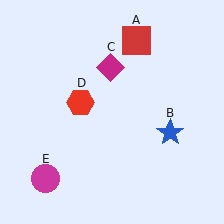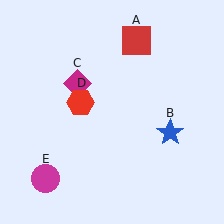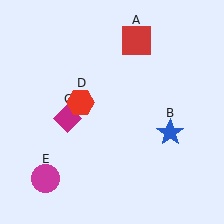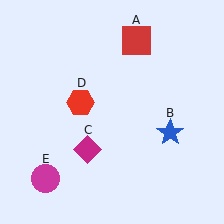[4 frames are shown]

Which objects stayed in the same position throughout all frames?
Red square (object A) and blue star (object B) and red hexagon (object D) and magenta circle (object E) remained stationary.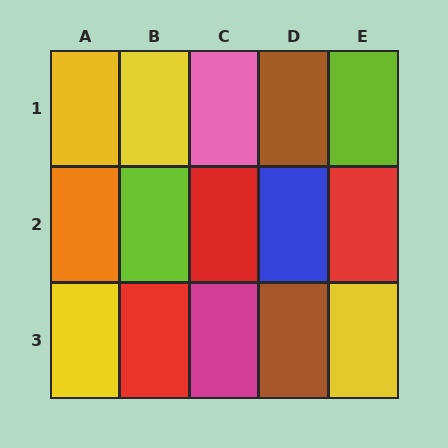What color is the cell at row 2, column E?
Red.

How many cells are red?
3 cells are red.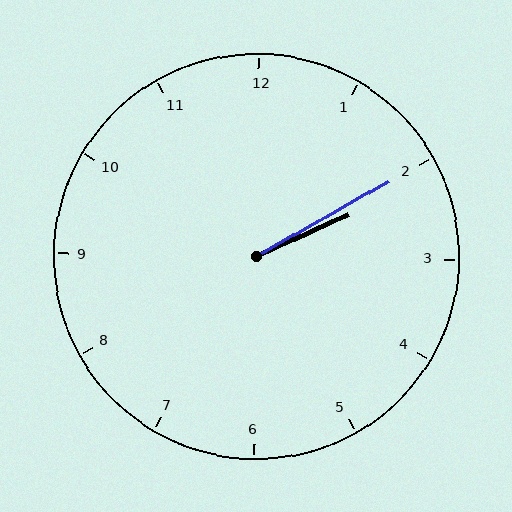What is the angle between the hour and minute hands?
Approximately 5 degrees.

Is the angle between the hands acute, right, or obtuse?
It is acute.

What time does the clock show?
2:10.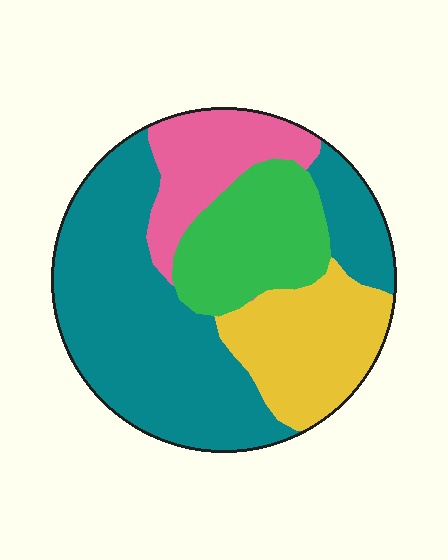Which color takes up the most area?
Teal, at roughly 50%.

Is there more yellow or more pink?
Yellow.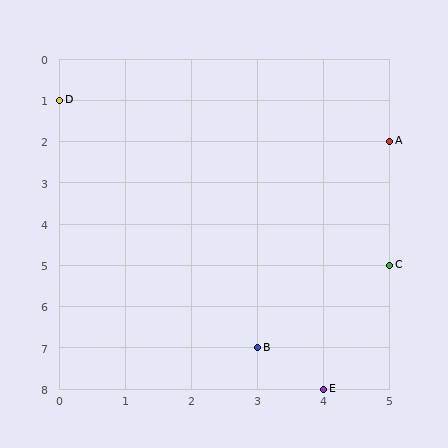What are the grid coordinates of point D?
Point D is at grid coordinates (0, 1).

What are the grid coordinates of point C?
Point C is at grid coordinates (5, 5).